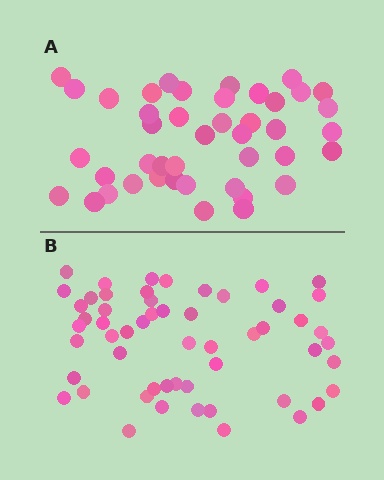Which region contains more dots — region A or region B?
Region B (the bottom region) has more dots.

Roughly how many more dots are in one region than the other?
Region B has roughly 12 or so more dots than region A.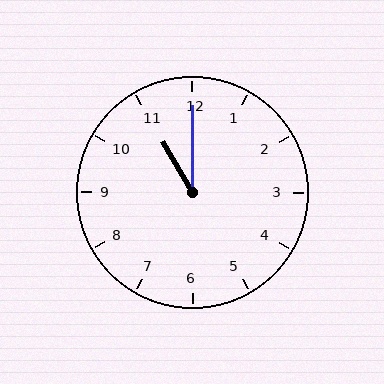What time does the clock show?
11:00.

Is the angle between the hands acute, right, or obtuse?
It is acute.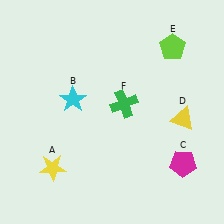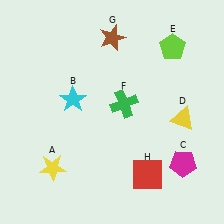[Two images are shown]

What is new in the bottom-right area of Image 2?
A red square (H) was added in the bottom-right area of Image 2.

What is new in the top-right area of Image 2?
A brown star (G) was added in the top-right area of Image 2.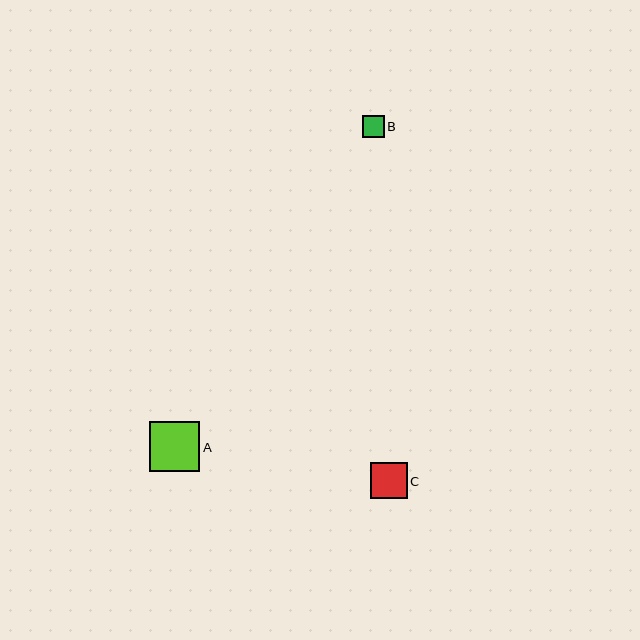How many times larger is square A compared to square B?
Square A is approximately 2.3 times the size of square B.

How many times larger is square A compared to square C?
Square A is approximately 1.4 times the size of square C.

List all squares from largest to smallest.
From largest to smallest: A, C, B.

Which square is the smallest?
Square B is the smallest with a size of approximately 22 pixels.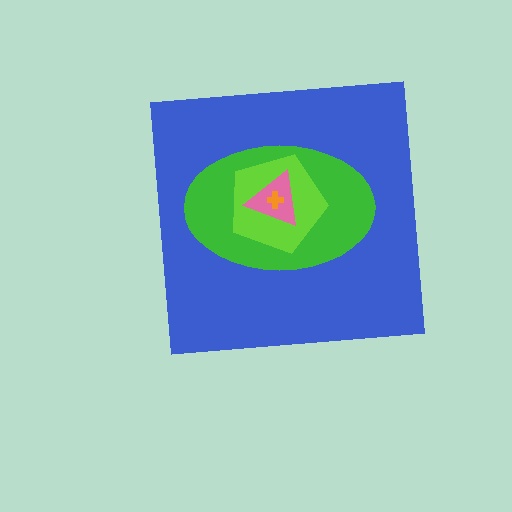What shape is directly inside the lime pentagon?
The pink triangle.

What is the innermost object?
The orange cross.